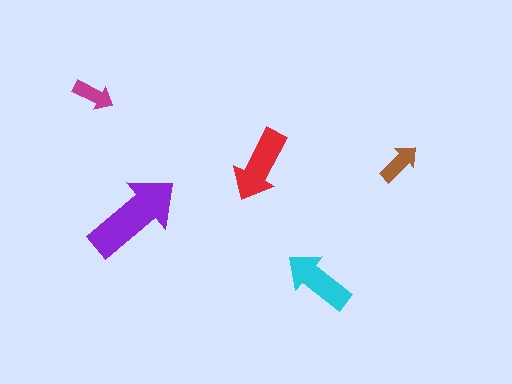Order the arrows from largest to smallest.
the purple one, the red one, the cyan one, the brown one, the magenta one.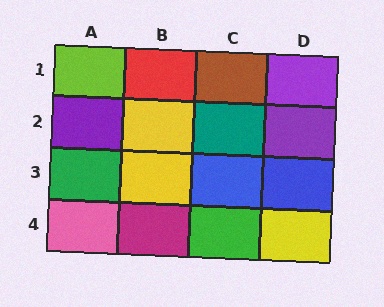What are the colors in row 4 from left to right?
Pink, magenta, green, yellow.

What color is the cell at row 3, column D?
Blue.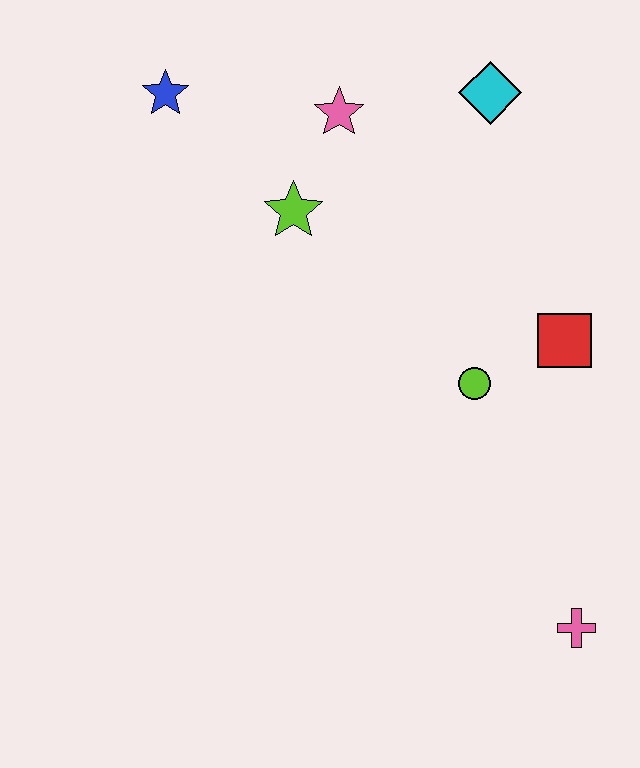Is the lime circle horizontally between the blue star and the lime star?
No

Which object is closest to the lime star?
The pink star is closest to the lime star.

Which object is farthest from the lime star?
The pink cross is farthest from the lime star.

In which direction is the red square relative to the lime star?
The red square is to the right of the lime star.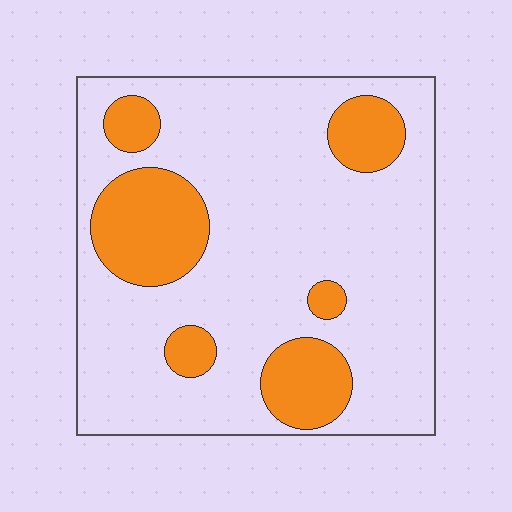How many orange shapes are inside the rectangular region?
6.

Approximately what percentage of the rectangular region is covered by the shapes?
Approximately 20%.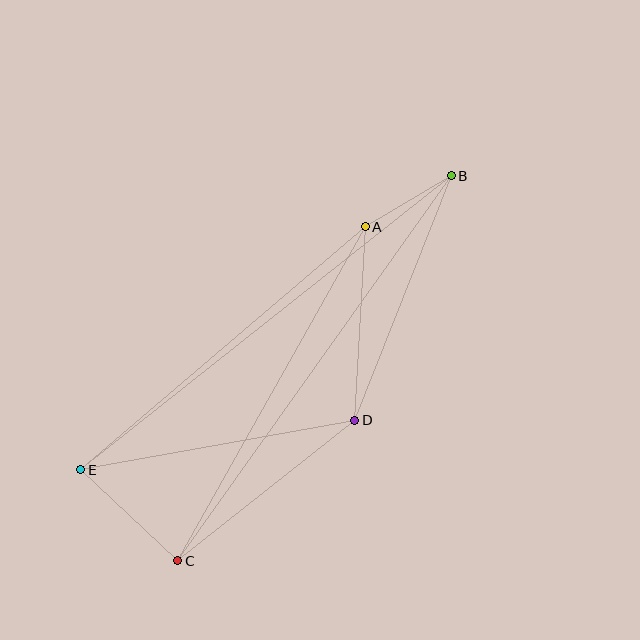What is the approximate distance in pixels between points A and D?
The distance between A and D is approximately 194 pixels.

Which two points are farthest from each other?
Points B and E are farthest from each other.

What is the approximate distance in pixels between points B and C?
The distance between B and C is approximately 472 pixels.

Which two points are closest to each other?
Points A and B are closest to each other.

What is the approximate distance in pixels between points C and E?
The distance between C and E is approximately 133 pixels.